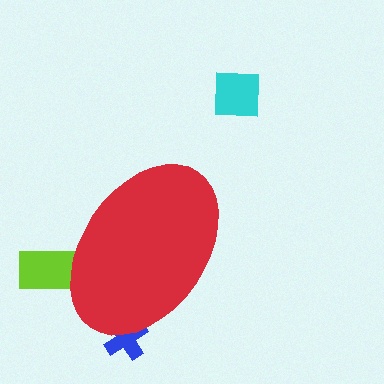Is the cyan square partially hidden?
No, the cyan square is fully visible.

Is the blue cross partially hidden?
Yes, the blue cross is partially hidden behind the red ellipse.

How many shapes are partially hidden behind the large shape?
2 shapes are partially hidden.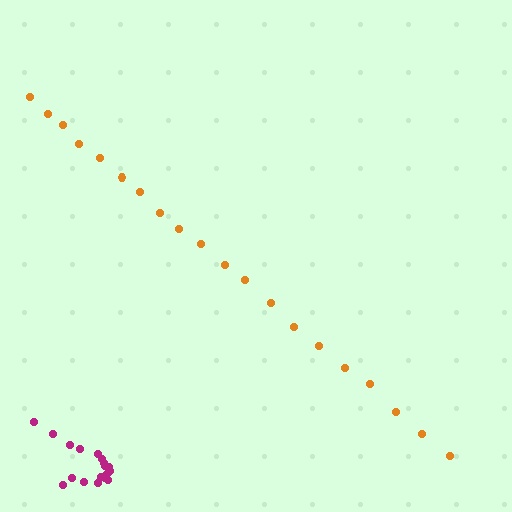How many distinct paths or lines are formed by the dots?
There are 2 distinct paths.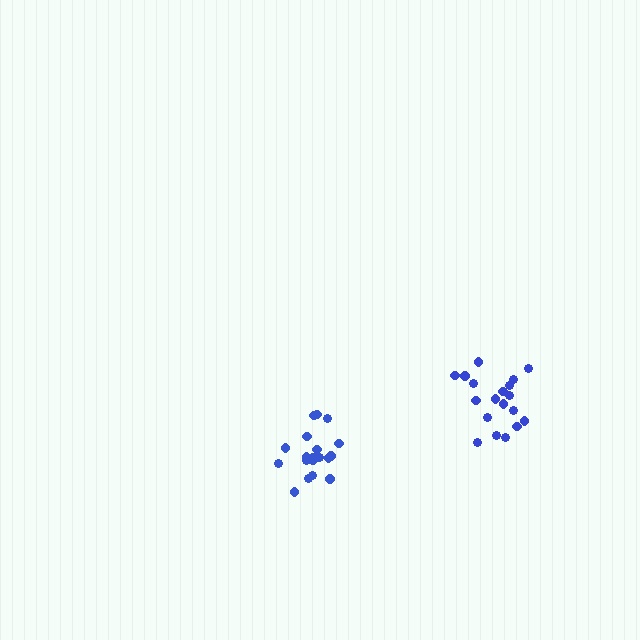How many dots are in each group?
Group 1: 19 dots, Group 2: 19 dots (38 total).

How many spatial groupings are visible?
There are 2 spatial groupings.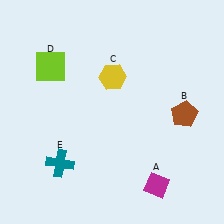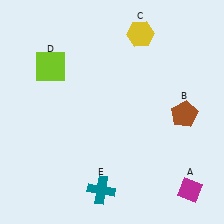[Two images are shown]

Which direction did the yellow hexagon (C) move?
The yellow hexagon (C) moved up.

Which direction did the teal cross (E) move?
The teal cross (E) moved right.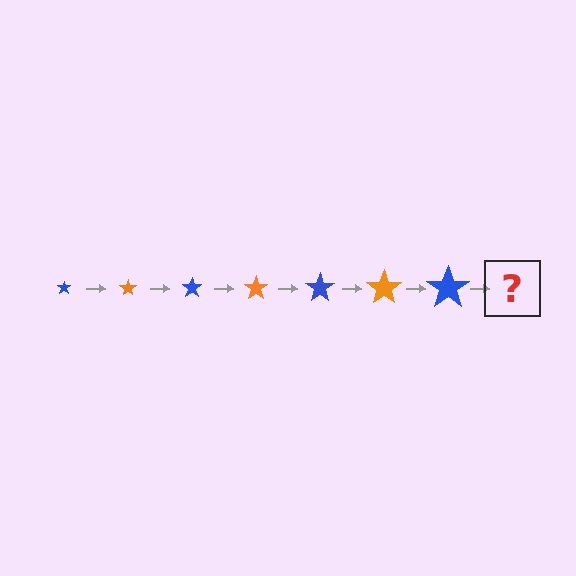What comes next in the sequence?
The next element should be an orange star, larger than the previous one.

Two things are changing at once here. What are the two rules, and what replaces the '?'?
The two rules are that the star grows larger each step and the color cycles through blue and orange. The '?' should be an orange star, larger than the previous one.